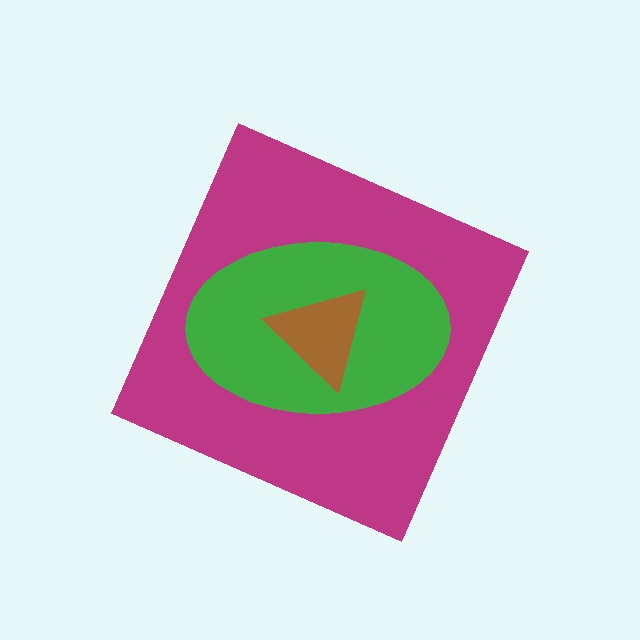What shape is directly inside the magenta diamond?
The green ellipse.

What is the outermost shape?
The magenta diamond.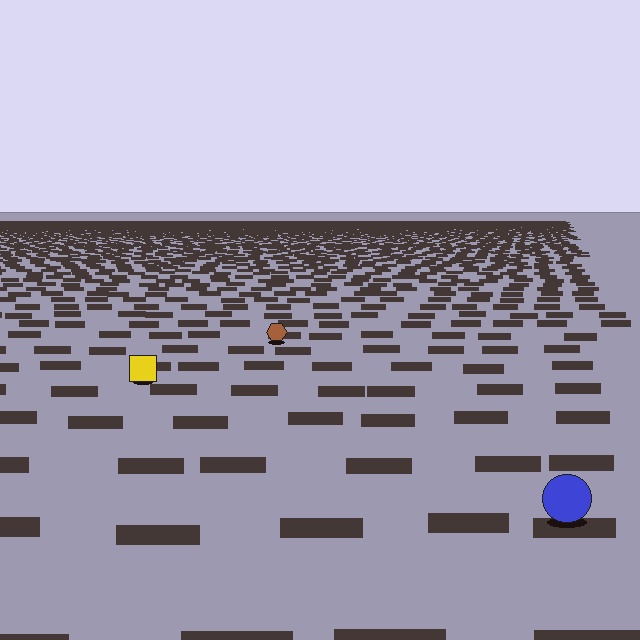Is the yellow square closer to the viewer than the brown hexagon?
Yes. The yellow square is closer — you can tell from the texture gradient: the ground texture is coarser near it.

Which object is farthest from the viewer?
The brown hexagon is farthest from the viewer. It appears smaller and the ground texture around it is denser.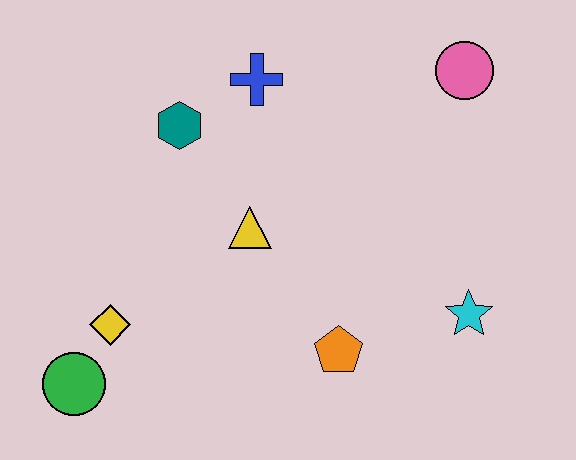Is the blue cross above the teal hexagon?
Yes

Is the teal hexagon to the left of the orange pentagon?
Yes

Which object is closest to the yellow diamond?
The green circle is closest to the yellow diamond.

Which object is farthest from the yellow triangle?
The pink circle is farthest from the yellow triangle.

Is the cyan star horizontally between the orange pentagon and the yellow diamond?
No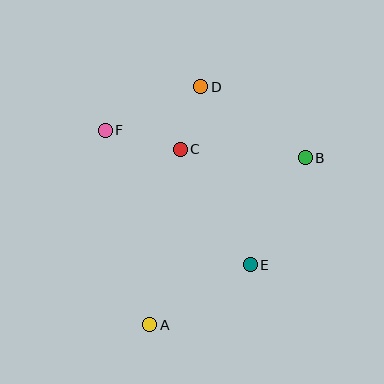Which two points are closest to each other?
Points C and D are closest to each other.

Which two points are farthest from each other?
Points A and D are farthest from each other.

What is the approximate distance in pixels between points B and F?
The distance between B and F is approximately 201 pixels.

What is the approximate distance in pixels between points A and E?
The distance between A and E is approximately 117 pixels.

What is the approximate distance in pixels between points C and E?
The distance between C and E is approximately 135 pixels.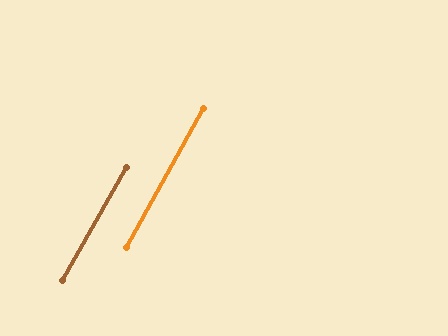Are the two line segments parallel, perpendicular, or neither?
Parallel — their directions differ by only 0.6°.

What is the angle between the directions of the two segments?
Approximately 1 degree.